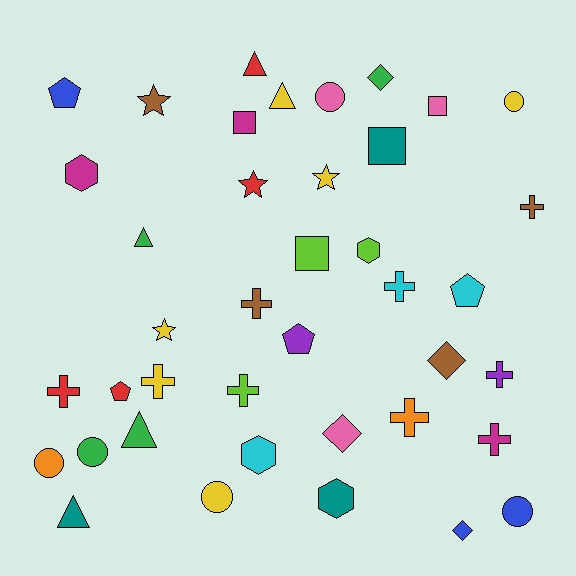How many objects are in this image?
There are 40 objects.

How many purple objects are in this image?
There are 2 purple objects.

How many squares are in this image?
There are 4 squares.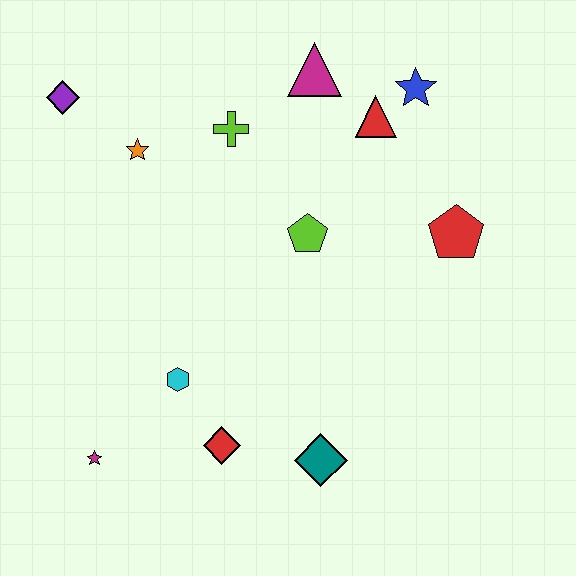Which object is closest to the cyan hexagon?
The red diamond is closest to the cyan hexagon.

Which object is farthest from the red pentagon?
The magenta star is farthest from the red pentagon.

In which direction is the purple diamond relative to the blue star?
The purple diamond is to the left of the blue star.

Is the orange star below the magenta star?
No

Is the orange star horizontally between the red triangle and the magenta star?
Yes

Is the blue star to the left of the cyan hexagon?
No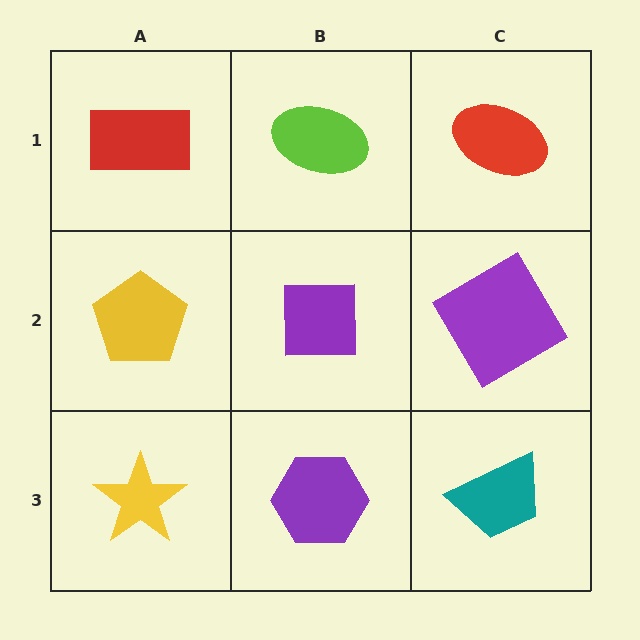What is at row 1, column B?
A lime ellipse.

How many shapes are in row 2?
3 shapes.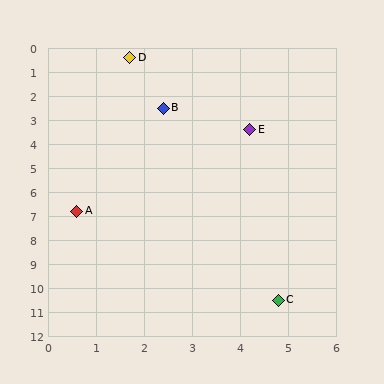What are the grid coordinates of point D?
Point D is at approximately (1.7, 0.4).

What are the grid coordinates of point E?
Point E is at approximately (4.2, 3.4).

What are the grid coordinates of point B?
Point B is at approximately (2.4, 2.5).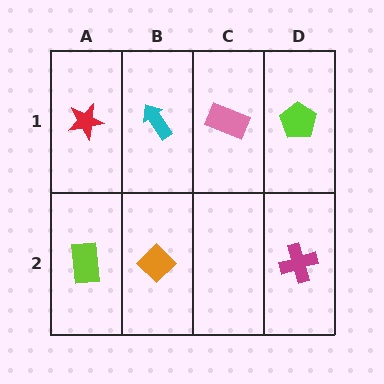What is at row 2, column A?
A lime rectangle.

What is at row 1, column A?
A red star.